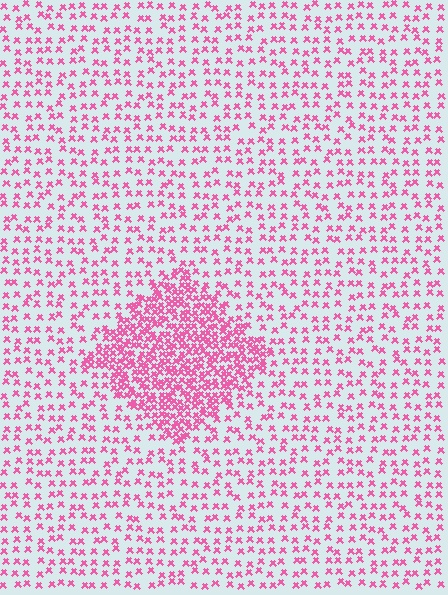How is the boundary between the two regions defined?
The boundary is defined by a change in element density (approximately 2.6x ratio). All elements are the same color, size, and shape.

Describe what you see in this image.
The image contains small pink elements arranged at two different densities. A diamond-shaped region is visible where the elements are more densely packed than the surrounding area.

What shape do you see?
I see a diamond.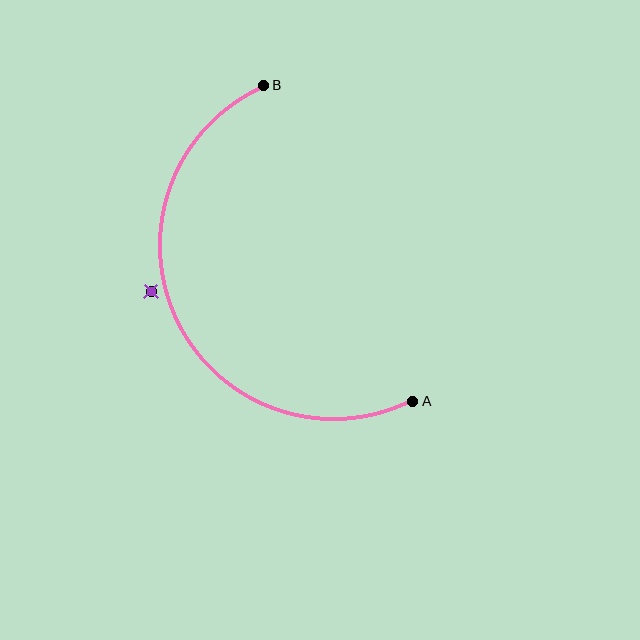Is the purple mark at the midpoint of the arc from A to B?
No — the purple mark does not lie on the arc at all. It sits slightly outside the curve.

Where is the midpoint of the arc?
The arc midpoint is the point on the curve farthest from the straight line joining A and B. It sits to the left of that line.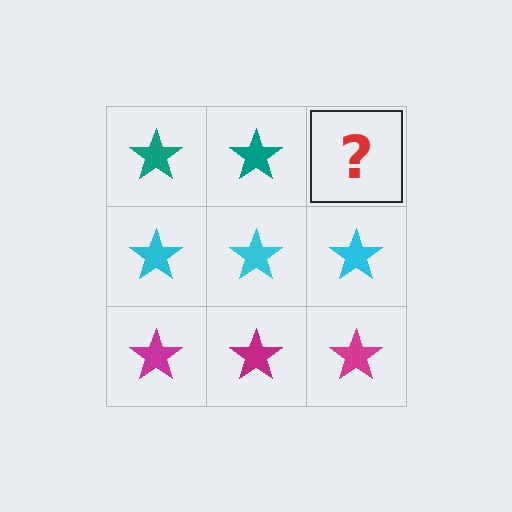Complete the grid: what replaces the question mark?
The question mark should be replaced with a teal star.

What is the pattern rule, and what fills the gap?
The rule is that each row has a consistent color. The gap should be filled with a teal star.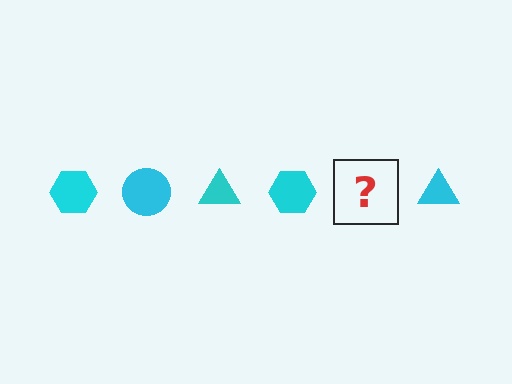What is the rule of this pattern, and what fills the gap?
The rule is that the pattern cycles through hexagon, circle, triangle shapes in cyan. The gap should be filled with a cyan circle.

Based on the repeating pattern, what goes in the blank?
The blank should be a cyan circle.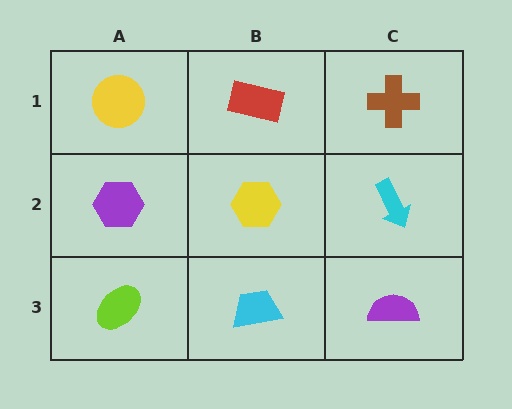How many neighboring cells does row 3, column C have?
2.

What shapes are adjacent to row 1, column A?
A purple hexagon (row 2, column A), a red rectangle (row 1, column B).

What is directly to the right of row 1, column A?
A red rectangle.